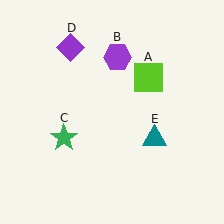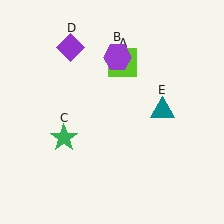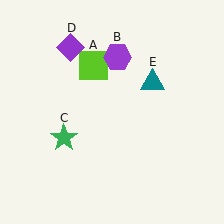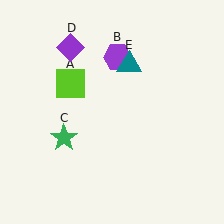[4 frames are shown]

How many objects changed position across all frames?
2 objects changed position: lime square (object A), teal triangle (object E).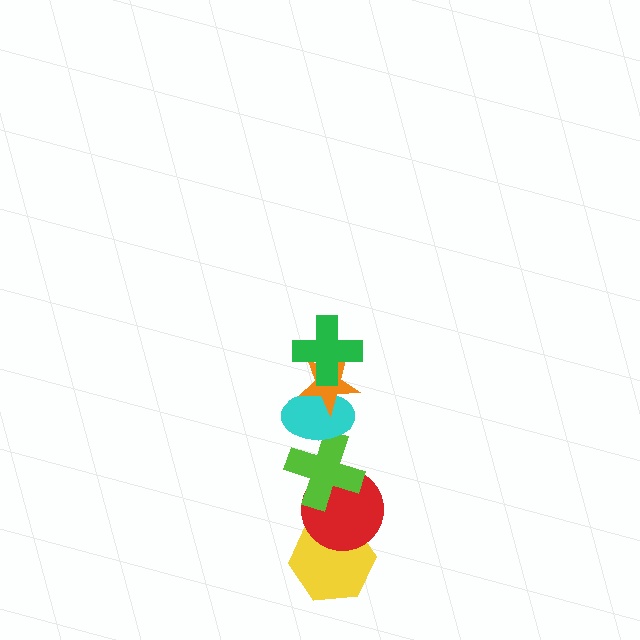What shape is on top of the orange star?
The green cross is on top of the orange star.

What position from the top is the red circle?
The red circle is 5th from the top.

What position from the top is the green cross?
The green cross is 1st from the top.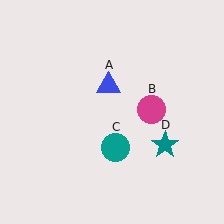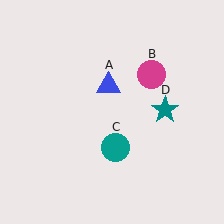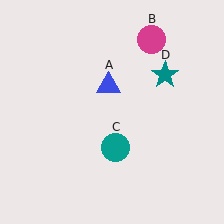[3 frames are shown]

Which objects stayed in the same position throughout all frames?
Blue triangle (object A) and teal circle (object C) remained stationary.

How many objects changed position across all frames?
2 objects changed position: magenta circle (object B), teal star (object D).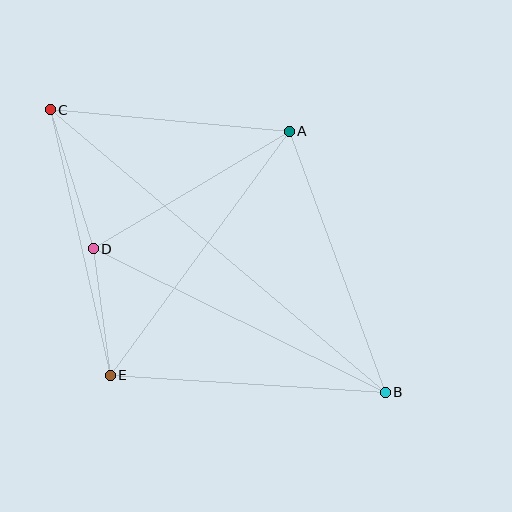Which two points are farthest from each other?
Points B and C are farthest from each other.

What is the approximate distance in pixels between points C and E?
The distance between C and E is approximately 272 pixels.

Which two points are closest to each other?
Points D and E are closest to each other.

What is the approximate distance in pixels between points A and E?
The distance between A and E is approximately 302 pixels.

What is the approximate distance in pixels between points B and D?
The distance between B and D is approximately 326 pixels.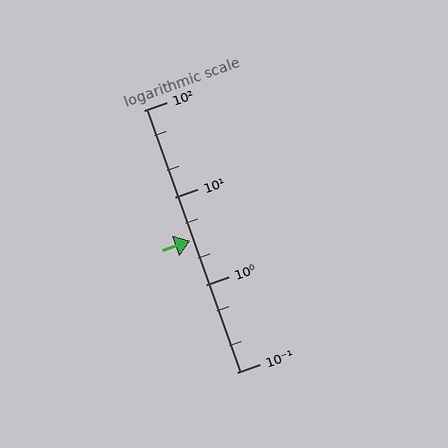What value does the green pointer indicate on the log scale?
The pointer indicates approximately 3.2.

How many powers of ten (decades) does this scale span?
The scale spans 3 decades, from 0.1 to 100.